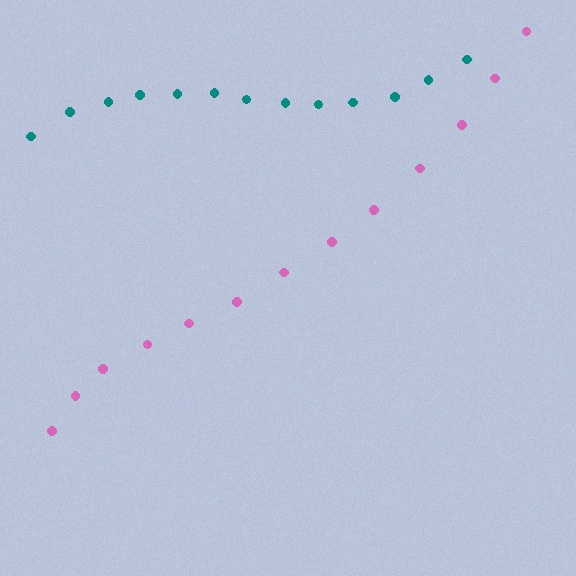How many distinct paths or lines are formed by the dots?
There are 2 distinct paths.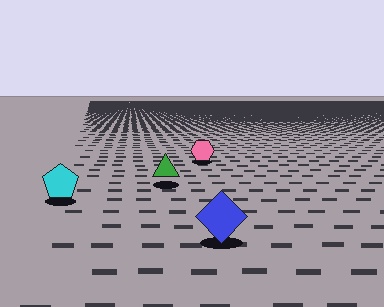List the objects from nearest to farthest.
From nearest to farthest: the blue diamond, the cyan pentagon, the green triangle, the pink hexagon.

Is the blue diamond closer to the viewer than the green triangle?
Yes. The blue diamond is closer — you can tell from the texture gradient: the ground texture is coarser near it.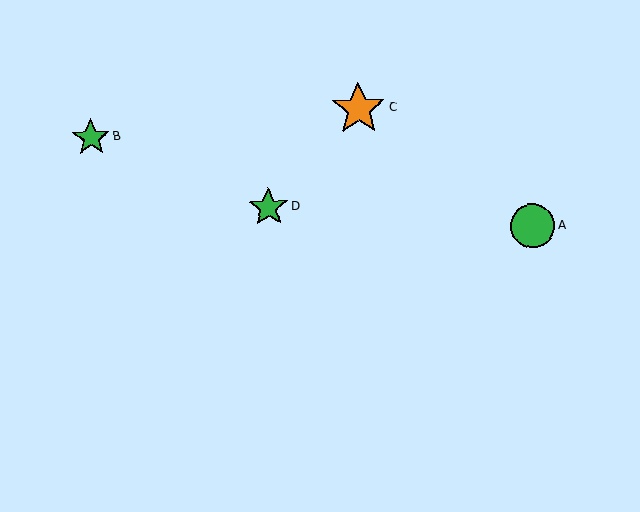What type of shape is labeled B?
Shape B is a green star.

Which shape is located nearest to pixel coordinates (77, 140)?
The green star (labeled B) at (91, 138) is nearest to that location.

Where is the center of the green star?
The center of the green star is at (268, 207).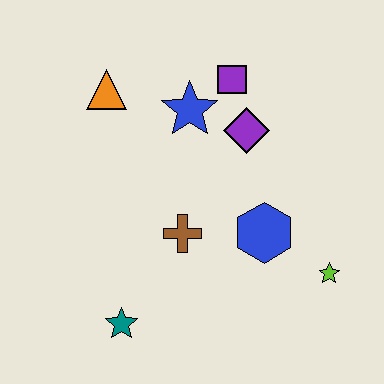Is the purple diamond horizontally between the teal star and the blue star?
No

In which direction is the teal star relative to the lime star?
The teal star is to the left of the lime star.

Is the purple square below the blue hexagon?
No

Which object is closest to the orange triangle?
The blue star is closest to the orange triangle.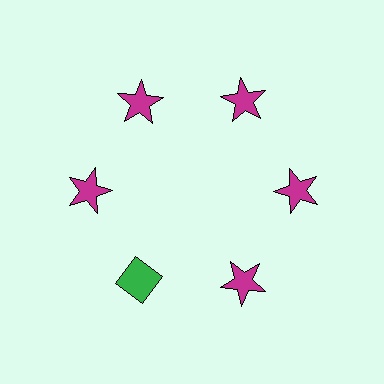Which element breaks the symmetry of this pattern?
The green diamond at roughly the 7 o'clock position breaks the symmetry. All other shapes are magenta stars.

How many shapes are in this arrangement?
There are 6 shapes arranged in a ring pattern.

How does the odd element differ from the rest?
It differs in both color (green instead of magenta) and shape (diamond instead of star).